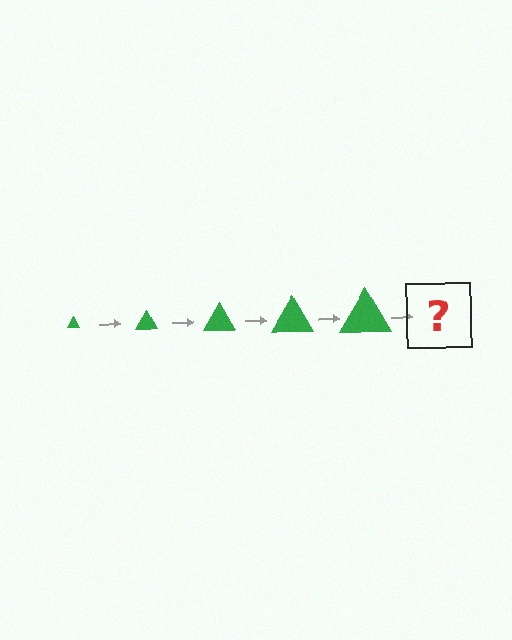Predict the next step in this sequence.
The next step is a green triangle, larger than the previous one.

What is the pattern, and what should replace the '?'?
The pattern is that the triangle gets progressively larger each step. The '?' should be a green triangle, larger than the previous one.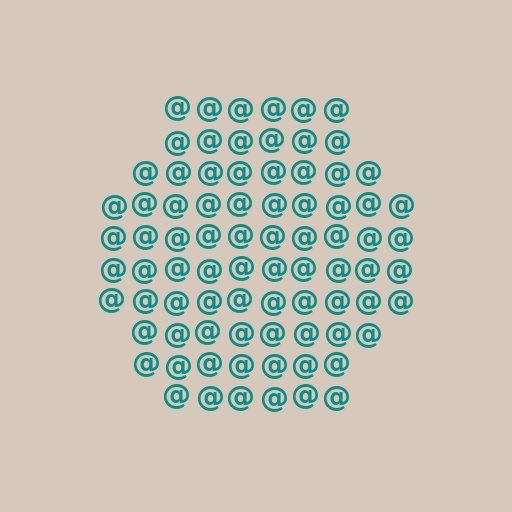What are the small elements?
The small elements are at signs.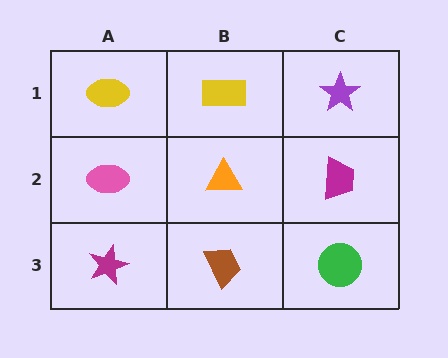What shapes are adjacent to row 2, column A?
A yellow ellipse (row 1, column A), a magenta star (row 3, column A), an orange triangle (row 2, column B).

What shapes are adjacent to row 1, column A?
A pink ellipse (row 2, column A), a yellow rectangle (row 1, column B).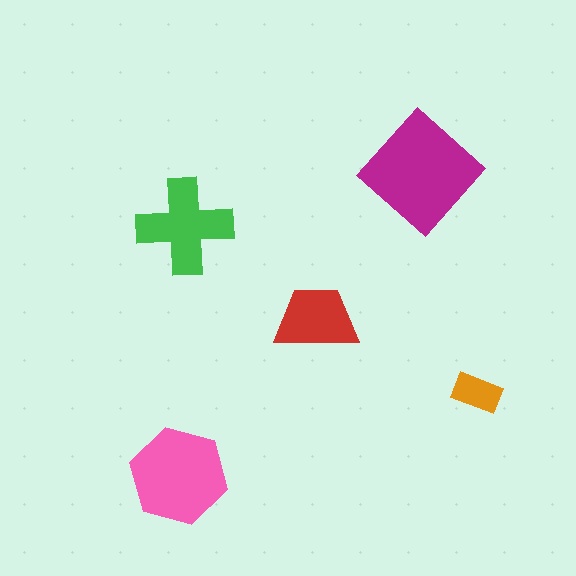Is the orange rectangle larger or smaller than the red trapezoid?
Smaller.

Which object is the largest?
The magenta diamond.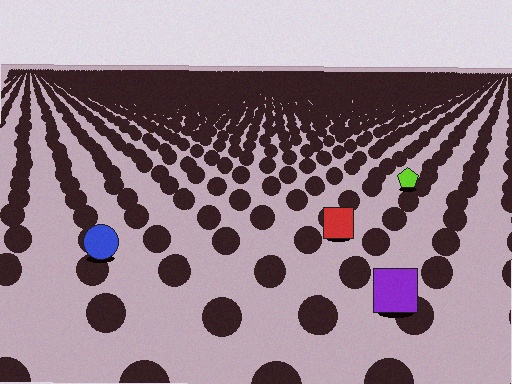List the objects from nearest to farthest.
From nearest to farthest: the purple square, the blue circle, the red square, the lime pentagon.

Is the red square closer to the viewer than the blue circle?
No. The blue circle is closer — you can tell from the texture gradient: the ground texture is coarser near it.